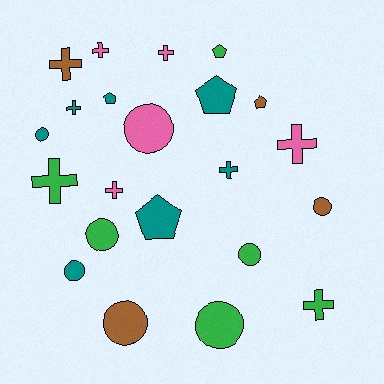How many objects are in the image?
There are 22 objects.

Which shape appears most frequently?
Cross, with 9 objects.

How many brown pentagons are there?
There is 1 brown pentagon.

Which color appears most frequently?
Teal, with 7 objects.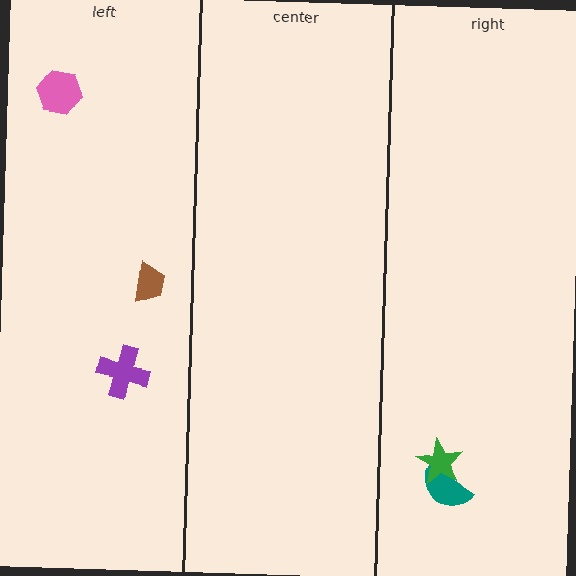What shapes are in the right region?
The teal semicircle, the green star.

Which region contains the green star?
The right region.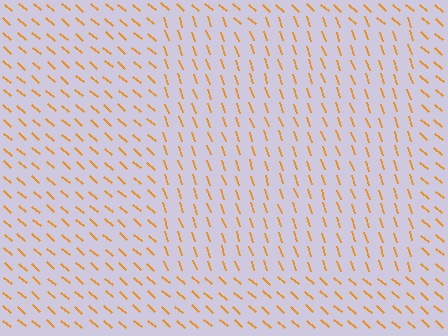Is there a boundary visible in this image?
Yes, there is a texture boundary formed by a change in line orientation.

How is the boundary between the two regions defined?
The boundary is defined purely by a change in line orientation (approximately 30 degrees difference). All lines are the same color and thickness.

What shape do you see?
I see a rectangle.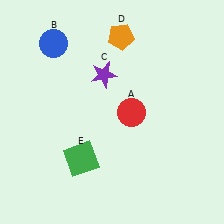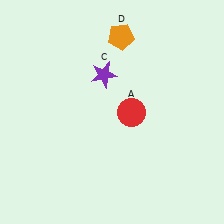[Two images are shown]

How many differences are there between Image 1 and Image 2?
There are 2 differences between the two images.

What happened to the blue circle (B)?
The blue circle (B) was removed in Image 2. It was in the top-left area of Image 1.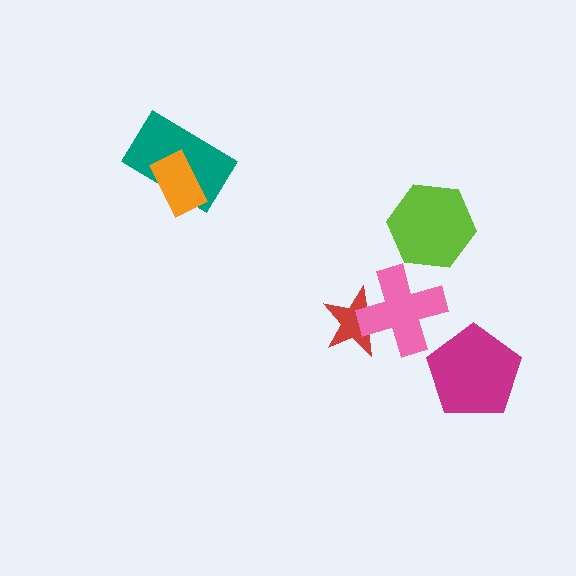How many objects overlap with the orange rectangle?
1 object overlaps with the orange rectangle.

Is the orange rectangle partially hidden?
No, no other shape covers it.